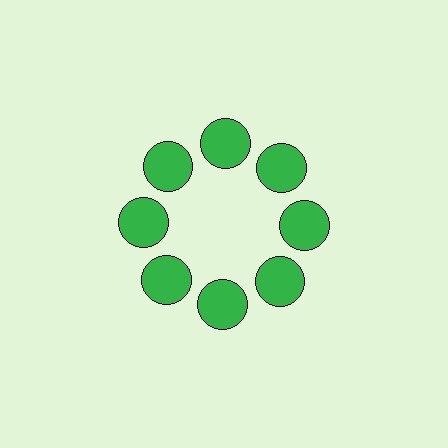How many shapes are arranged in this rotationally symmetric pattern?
There are 8 shapes, arranged in 8 groups of 1.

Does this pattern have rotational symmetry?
Yes, this pattern has 8-fold rotational symmetry. It looks the same after rotating 45 degrees around the center.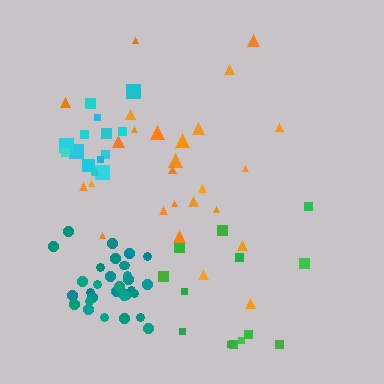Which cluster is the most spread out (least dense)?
Green.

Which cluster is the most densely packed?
Teal.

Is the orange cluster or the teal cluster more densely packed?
Teal.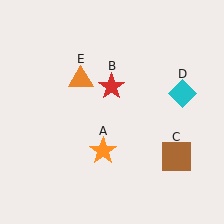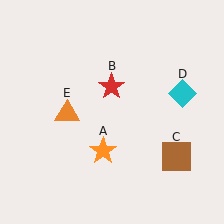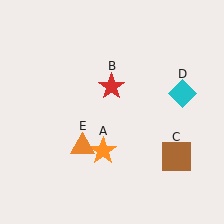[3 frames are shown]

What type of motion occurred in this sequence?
The orange triangle (object E) rotated counterclockwise around the center of the scene.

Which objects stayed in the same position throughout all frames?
Orange star (object A) and red star (object B) and brown square (object C) and cyan diamond (object D) remained stationary.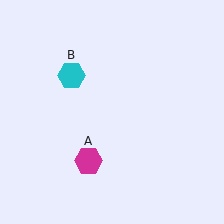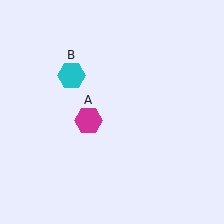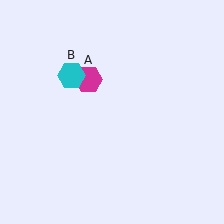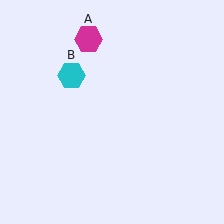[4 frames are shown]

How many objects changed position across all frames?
1 object changed position: magenta hexagon (object A).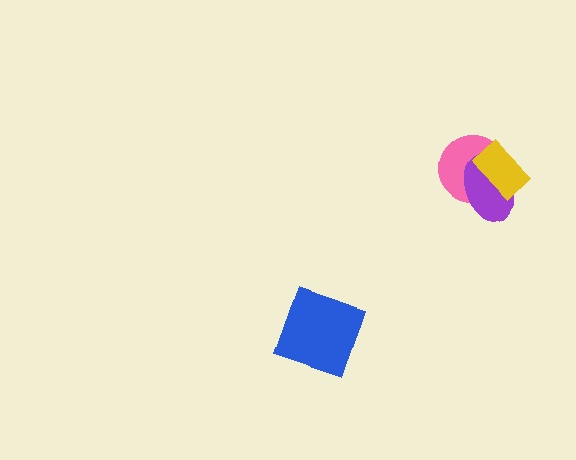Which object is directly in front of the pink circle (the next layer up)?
The purple ellipse is directly in front of the pink circle.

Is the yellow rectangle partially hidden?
No, no other shape covers it.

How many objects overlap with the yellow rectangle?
2 objects overlap with the yellow rectangle.